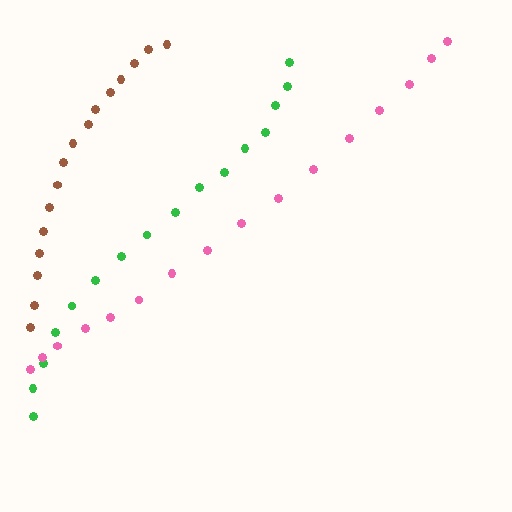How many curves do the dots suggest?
There are 3 distinct paths.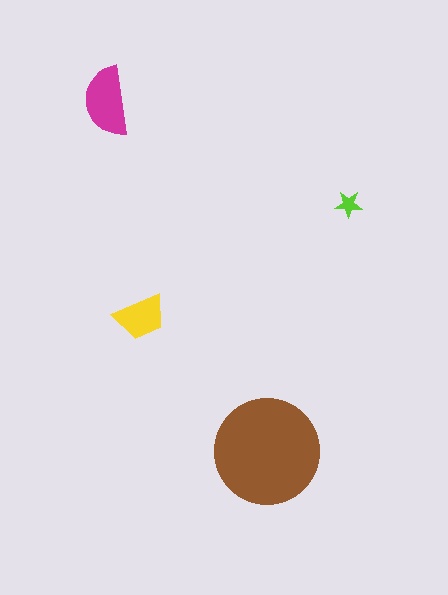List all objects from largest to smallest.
The brown circle, the magenta semicircle, the yellow trapezoid, the lime star.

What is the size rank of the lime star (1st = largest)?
4th.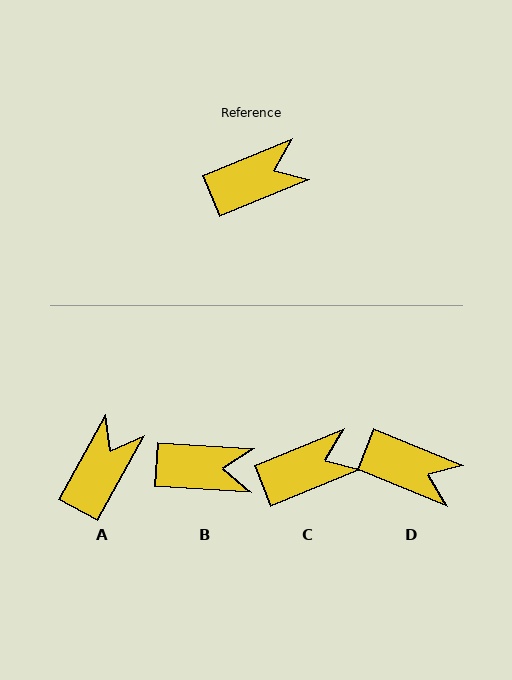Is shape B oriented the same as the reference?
No, it is off by about 26 degrees.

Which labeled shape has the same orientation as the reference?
C.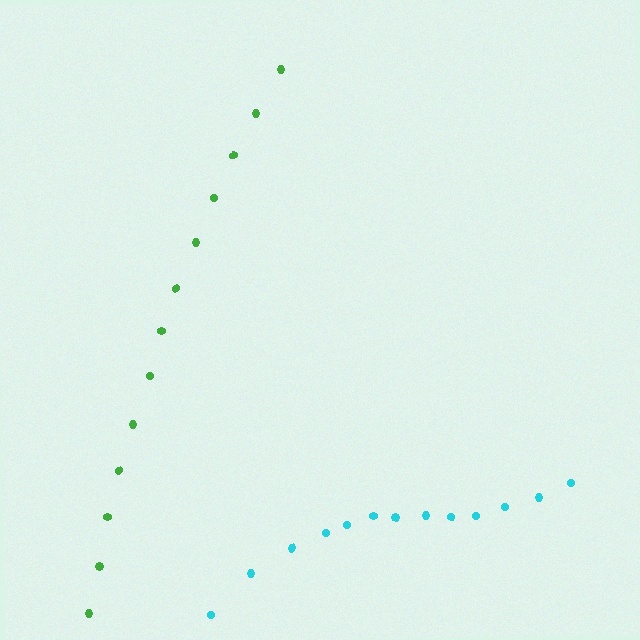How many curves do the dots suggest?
There are 2 distinct paths.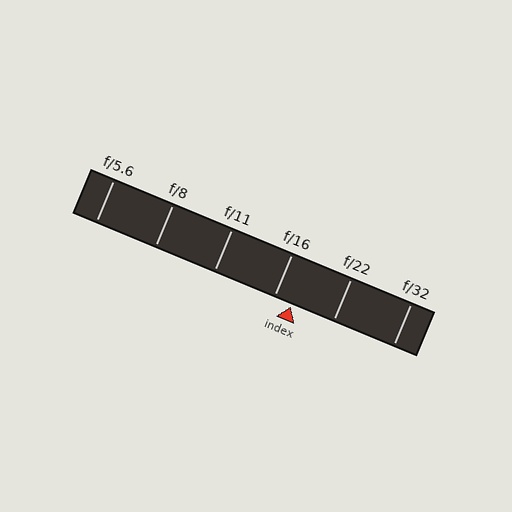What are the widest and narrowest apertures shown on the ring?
The widest aperture shown is f/5.6 and the narrowest is f/32.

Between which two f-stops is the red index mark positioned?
The index mark is between f/16 and f/22.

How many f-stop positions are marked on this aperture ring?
There are 6 f-stop positions marked.